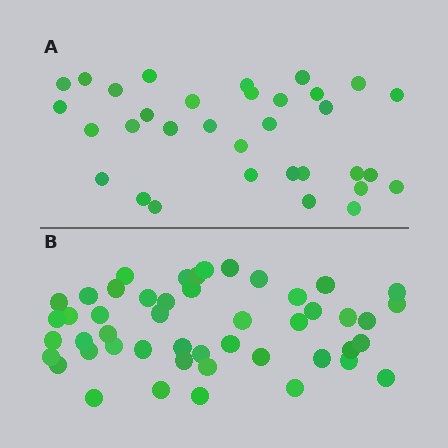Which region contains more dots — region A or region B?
Region B (the bottom region) has more dots.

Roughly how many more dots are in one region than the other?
Region B has approximately 15 more dots than region A.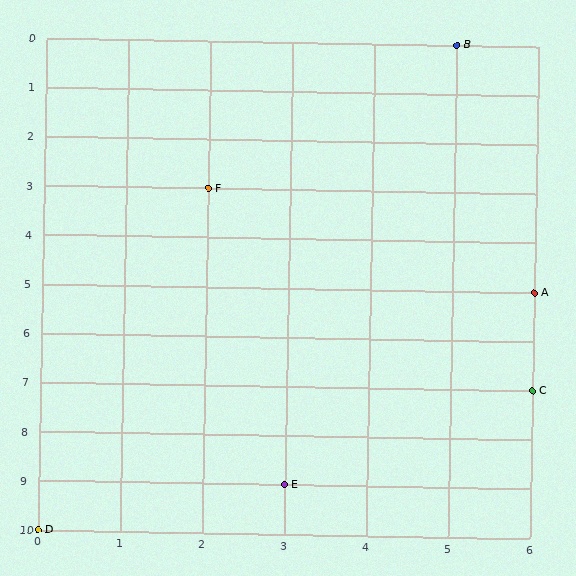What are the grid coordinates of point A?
Point A is at grid coordinates (6, 5).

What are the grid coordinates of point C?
Point C is at grid coordinates (6, 7).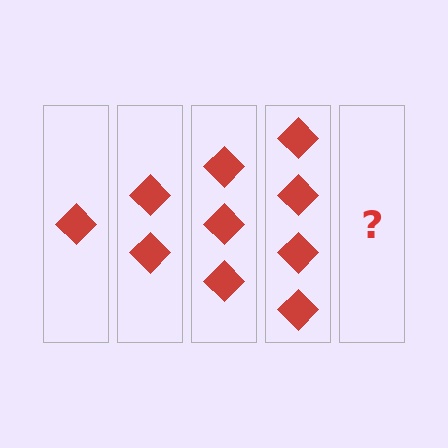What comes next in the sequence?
The next element should be 5 diamonds.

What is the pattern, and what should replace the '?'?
The pattern is that each step adds one more diamond. The '?' should be 5 diamonds.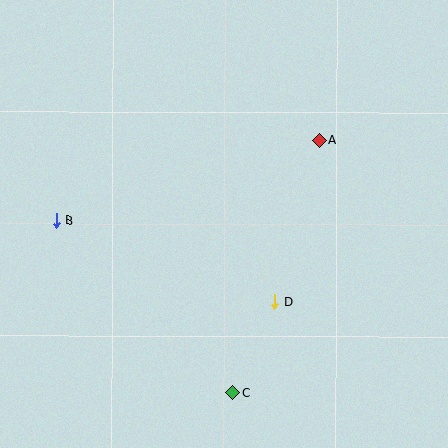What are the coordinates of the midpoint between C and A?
The midpoint between C and A is at (276, 267).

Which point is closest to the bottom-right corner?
Point C is closest to the bottom-right corner.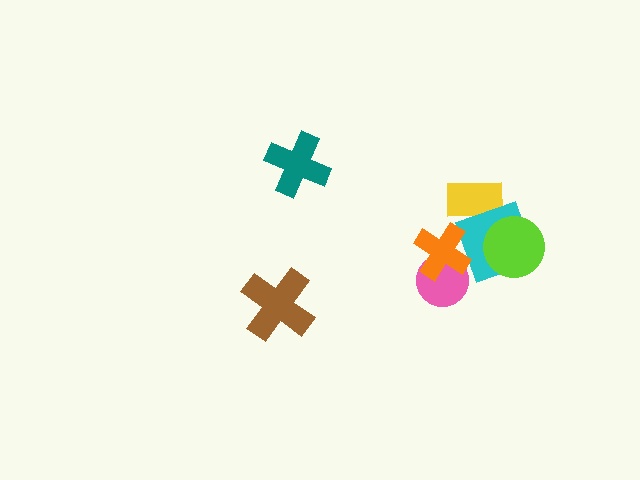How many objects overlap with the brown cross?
0 objects overlap with the brown cross.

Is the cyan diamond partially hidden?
Yes, it is partially covered by another shape.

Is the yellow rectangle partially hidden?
Yes, it is partially covered by another shape.